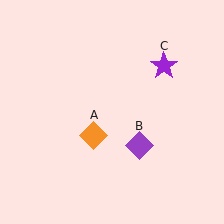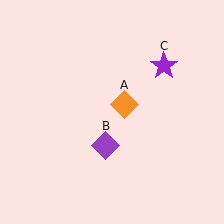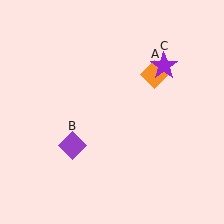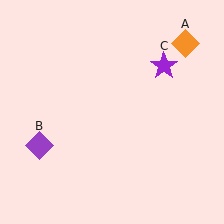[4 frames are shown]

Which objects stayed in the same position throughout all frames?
Purple star (object C) remained stationary.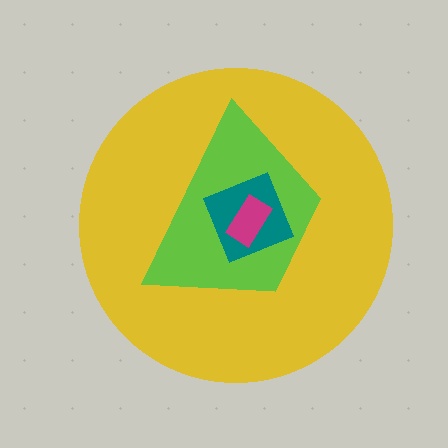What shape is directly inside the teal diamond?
The magenta rectangle.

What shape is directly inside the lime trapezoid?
The teal diamond.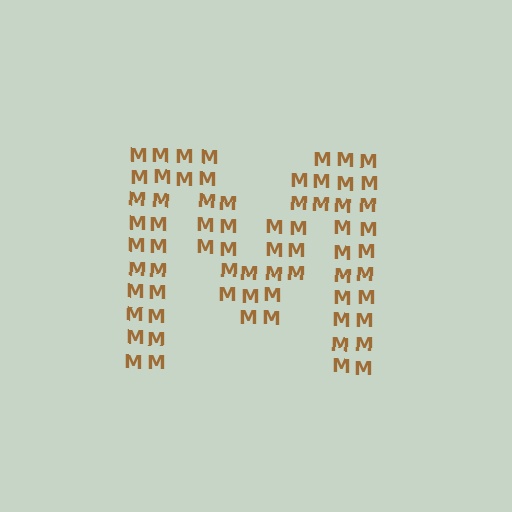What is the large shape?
The large shape is the letter M.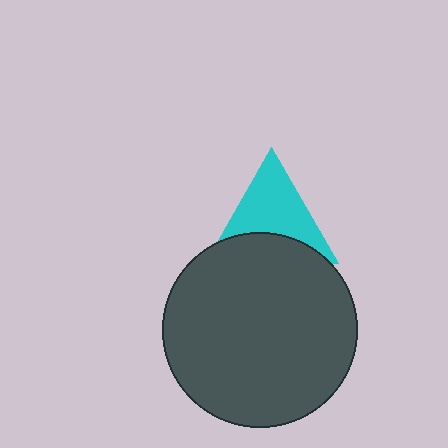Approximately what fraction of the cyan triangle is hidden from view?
Roughly 37% of the cyan triangle is hidden behind the dark gray circle.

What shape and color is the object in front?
The object in front is a dark gray circle.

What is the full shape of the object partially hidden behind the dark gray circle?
The partially hidden object is a cyan triangle.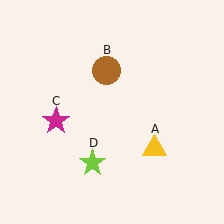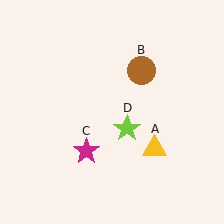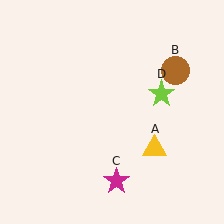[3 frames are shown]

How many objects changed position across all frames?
3 objects changed position: brown circle (object B), magenta star (object C), lime star (object D).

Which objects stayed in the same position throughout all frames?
Yellow triangle (object A) remained stationary.